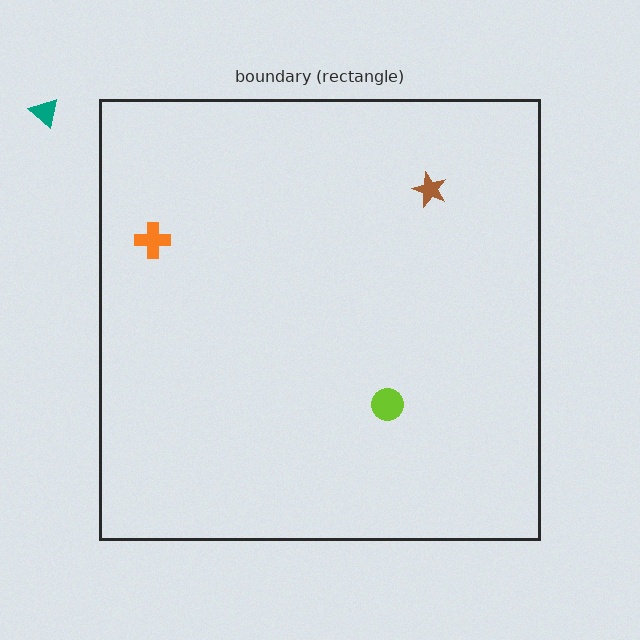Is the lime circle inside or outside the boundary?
Inside.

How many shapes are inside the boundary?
3 inside, 1 outside.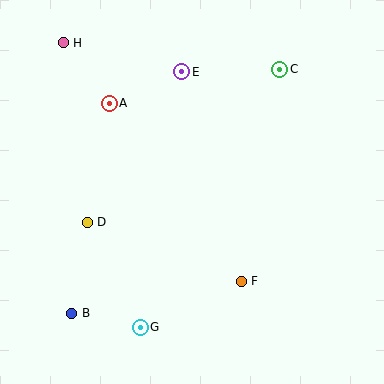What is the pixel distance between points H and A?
The distance between H and A is 76 pixels.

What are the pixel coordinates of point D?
Point D is at (87, 222).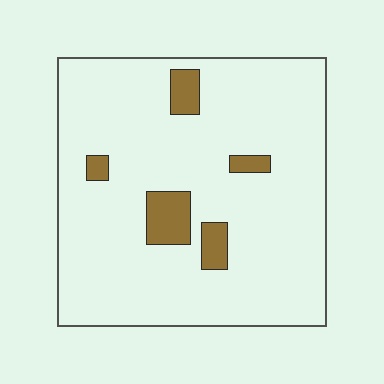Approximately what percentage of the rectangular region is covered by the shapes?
Approximately 10%.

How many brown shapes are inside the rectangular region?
5.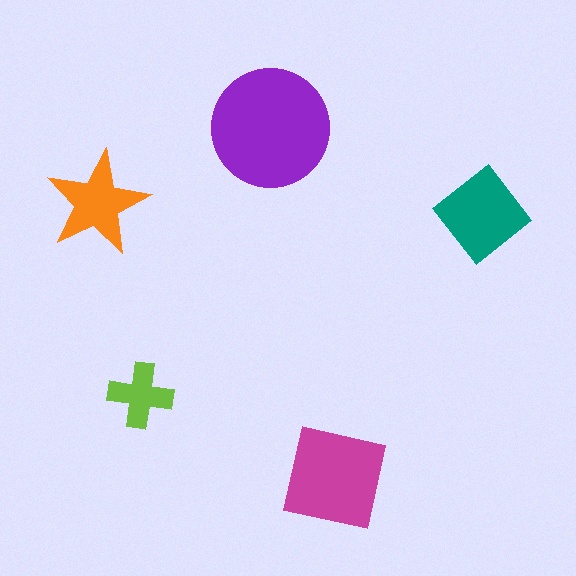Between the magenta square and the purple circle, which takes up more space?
The purple circle.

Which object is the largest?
The purple circle.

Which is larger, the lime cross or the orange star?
The orange star.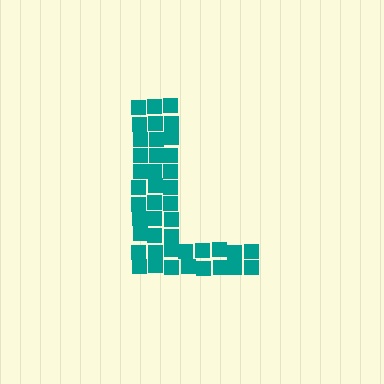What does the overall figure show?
The overall figure shows the letter L.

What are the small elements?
The small elements are squares.